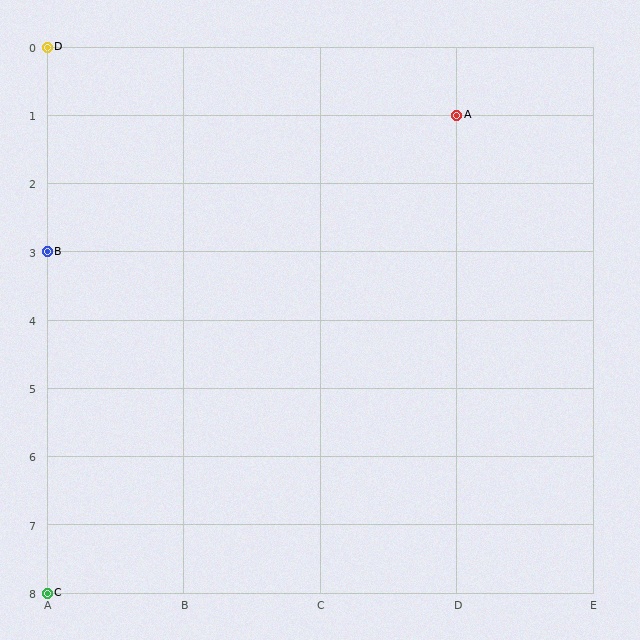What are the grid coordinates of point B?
Point B is at grid coordinates (A, 3).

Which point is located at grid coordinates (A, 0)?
Point D is at (A, 0).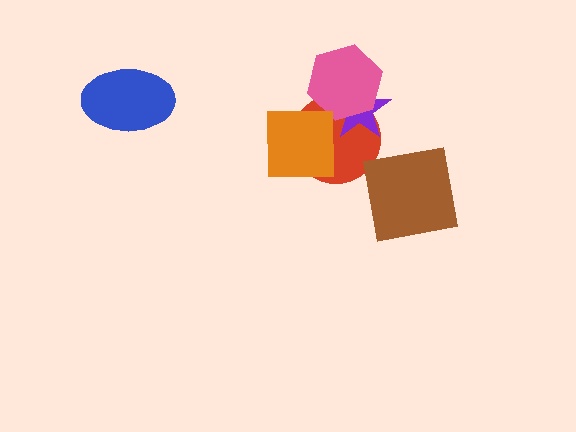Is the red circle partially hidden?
Yes, it is partially covered by another shape.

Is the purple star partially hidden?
Yes, it is partially covered by another shape.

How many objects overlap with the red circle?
3 objects overlap with the red circle.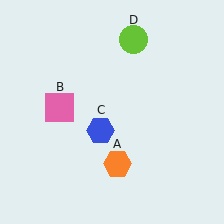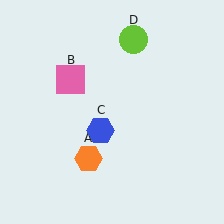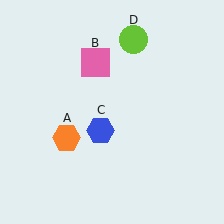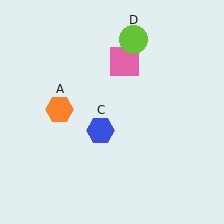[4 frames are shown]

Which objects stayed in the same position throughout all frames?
Blue hexagon (object C) and lime circle (object D) remained stationary.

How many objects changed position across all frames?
2 objects changed position: orange hexagon (object A), pink square (object B).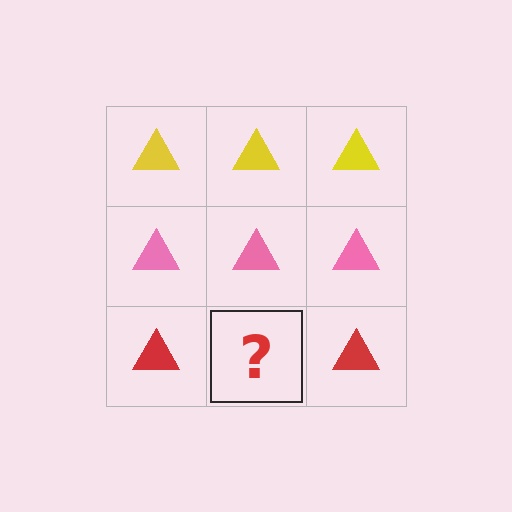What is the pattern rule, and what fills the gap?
The rule is that each row has a consistent color. The gap should be filled with a red triangle.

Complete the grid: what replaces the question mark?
The question mark should be replaced with a red triangle.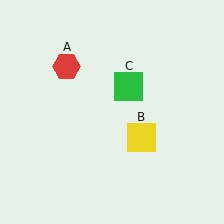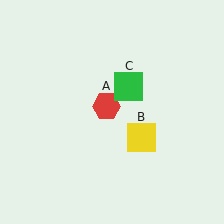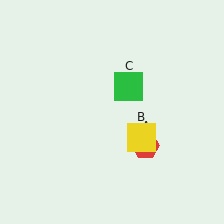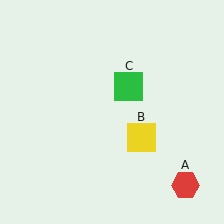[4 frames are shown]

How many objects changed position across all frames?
1 object changed position: red hexagon (object A).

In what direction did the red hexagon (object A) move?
The red hexagon (object A) moved down and to the right.